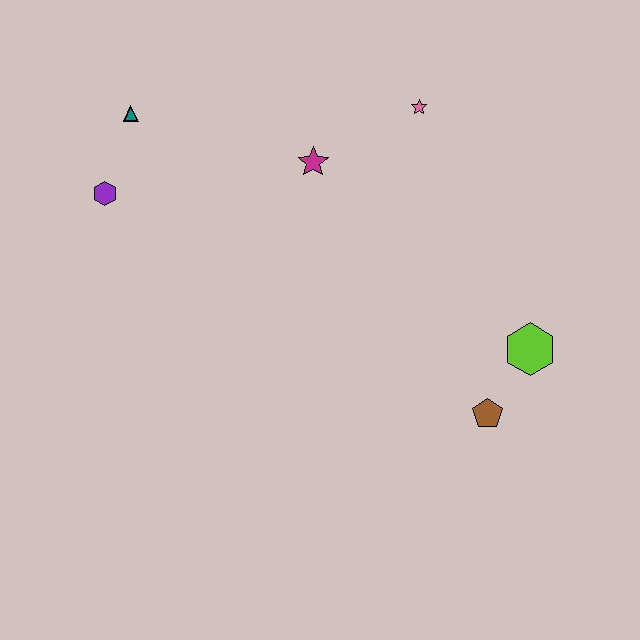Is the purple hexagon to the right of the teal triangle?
No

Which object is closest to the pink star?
The magenta star is closest to the pink star.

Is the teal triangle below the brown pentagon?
No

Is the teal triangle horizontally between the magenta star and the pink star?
No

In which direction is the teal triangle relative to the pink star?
The teal triangle is to the left of the pink star.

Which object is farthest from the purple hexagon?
The lime hexagon is farthest from the purple hexagon.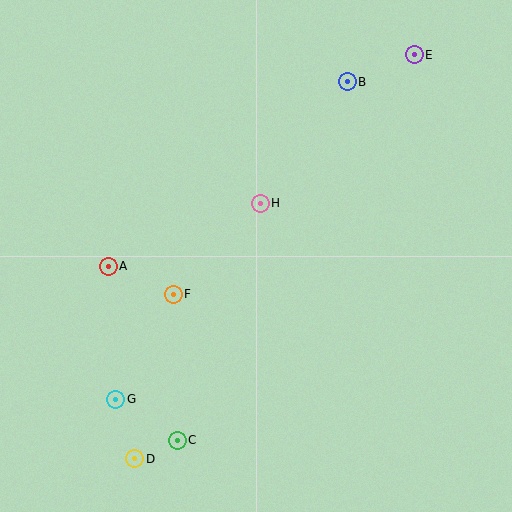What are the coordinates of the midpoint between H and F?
The midpoint between H and F is at (217, 249).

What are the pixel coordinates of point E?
Point E is at (414, 55).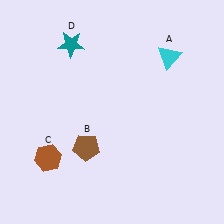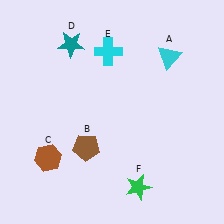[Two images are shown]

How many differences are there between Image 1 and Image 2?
There are 2 differences between the two images.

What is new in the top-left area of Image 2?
A cyan cross (E) was added in the top-left area of Image 2.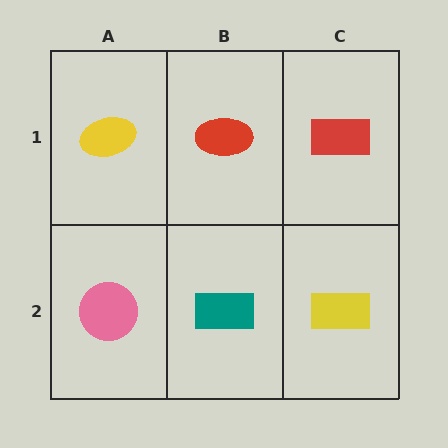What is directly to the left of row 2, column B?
A pink circle.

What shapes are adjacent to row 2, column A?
A yellow ellipse (row 1, column A), a teal rectangle (row 2, column B).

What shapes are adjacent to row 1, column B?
A teal rectangle (row 2, column B), a yellow ellipse (row 1, column A), a red rectangle (row 1, column C).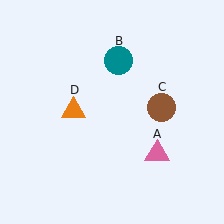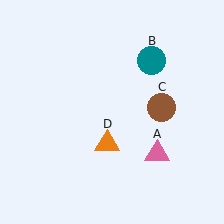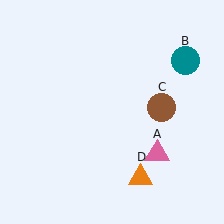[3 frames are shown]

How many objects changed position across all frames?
2 objects changed position: teal circle (object B), orange triangle (object D).